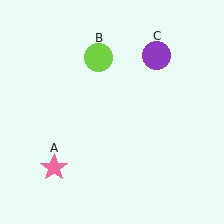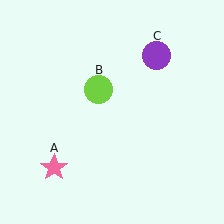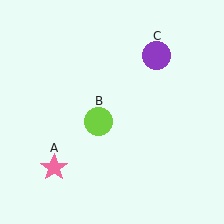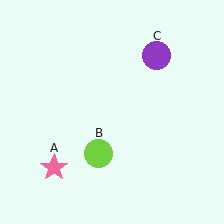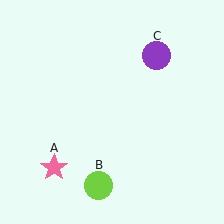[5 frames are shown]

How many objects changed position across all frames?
1 object changed position: lime circle (object B).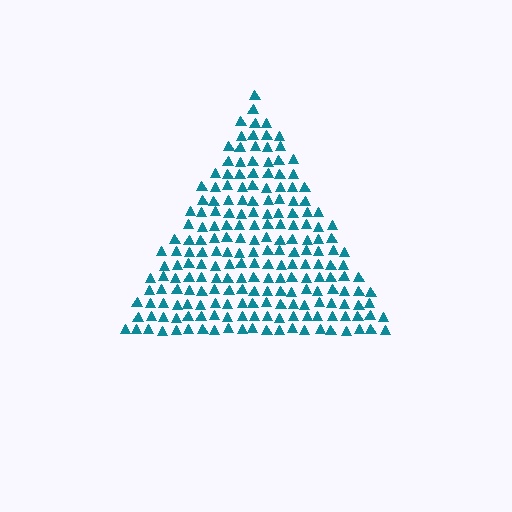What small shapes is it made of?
It is made of small triangles.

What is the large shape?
The large shape is a triangle.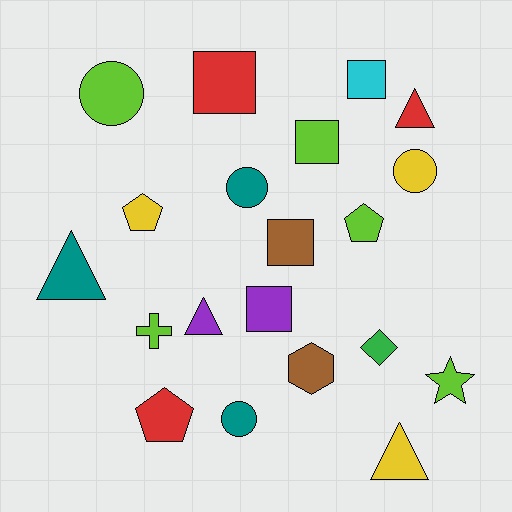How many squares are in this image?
There are 5 squares.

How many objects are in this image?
There are 20 objects.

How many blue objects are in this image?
There are no blue objects.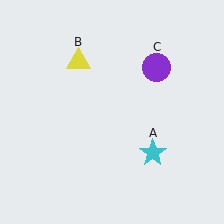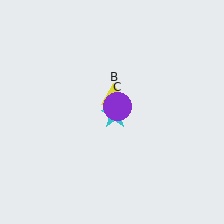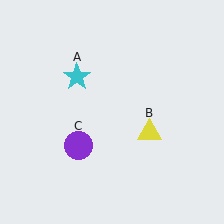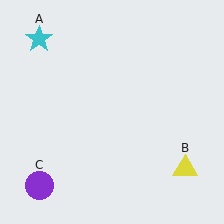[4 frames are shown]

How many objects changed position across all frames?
3 objects changed position: cyan star (object A), yellow triangle (object B), purple circle (object C).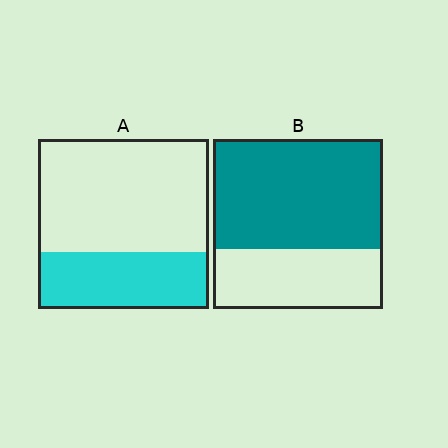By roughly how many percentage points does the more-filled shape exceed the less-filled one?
By roughly 30 percentage points (B over A).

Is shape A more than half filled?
No.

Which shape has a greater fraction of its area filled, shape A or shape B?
Shape B.